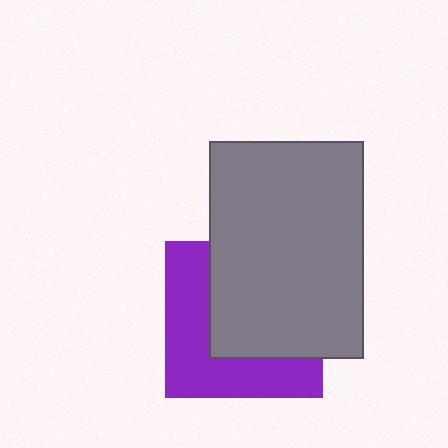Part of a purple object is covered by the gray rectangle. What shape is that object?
It is a square.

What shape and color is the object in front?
The object in front is a gray rectangle.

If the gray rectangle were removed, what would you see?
You would see the complete purple square.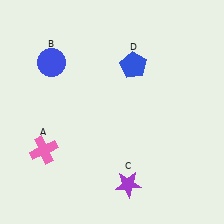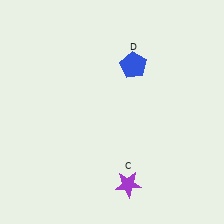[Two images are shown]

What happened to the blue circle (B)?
The blue circle (B) was removed in Image 2. It was in the top-left area of Image 1.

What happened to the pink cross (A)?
The pink cross (A) was removed in Image 2. It was in the bottom-left area of Image 1.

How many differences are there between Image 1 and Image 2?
There are 2 differences between the two images.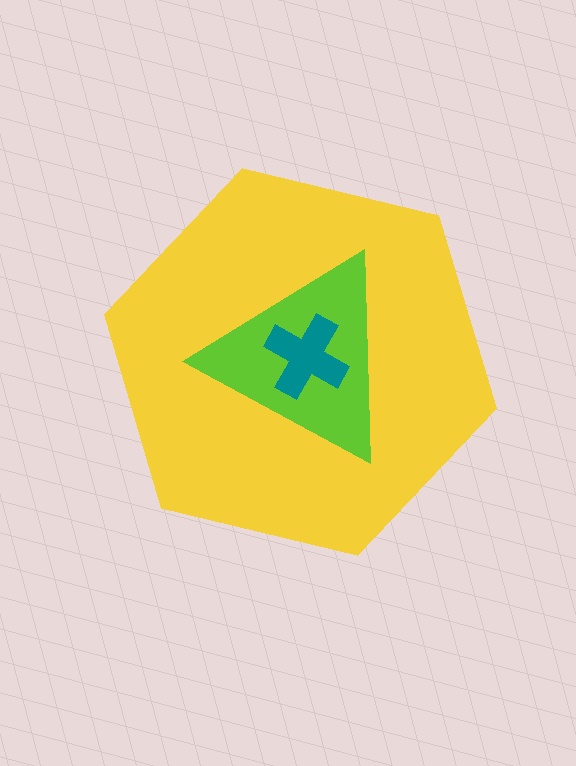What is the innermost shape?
The teal cross.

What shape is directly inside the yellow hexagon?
The lime triangle.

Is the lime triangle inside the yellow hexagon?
Yes.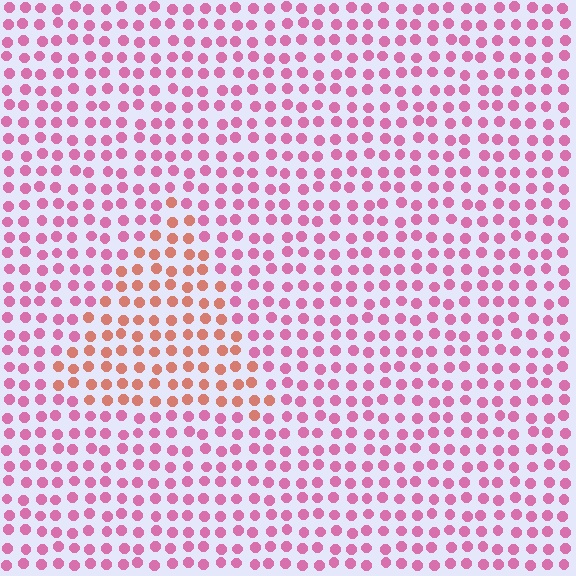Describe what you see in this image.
The image is filled with small pink elements in a uniform arrangement. A triangle-shaped region is visible where the elements are tinted to a slightly different hue, forming a subtle color boundary.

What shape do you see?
I see a triangle.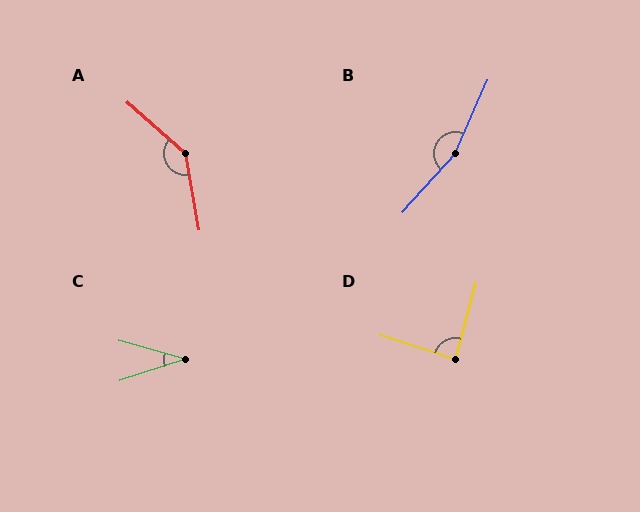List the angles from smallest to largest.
C (34°), D (87°), A (141°), B (162°).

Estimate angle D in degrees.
Approximately 87 degrees.